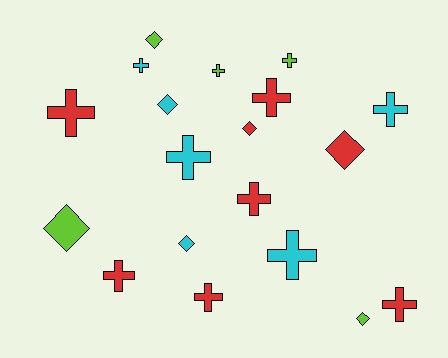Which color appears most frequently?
Red, with 8 objects.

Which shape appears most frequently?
Cross, with 12 objects.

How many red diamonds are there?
There are 2 red diamonds.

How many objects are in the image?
There are 19 objects.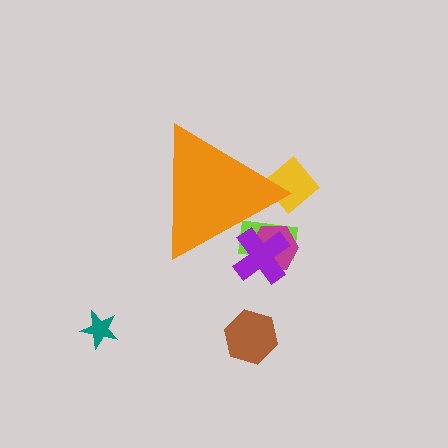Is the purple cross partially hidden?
Yes, the purple cross is partially hidden behind the orange triangle.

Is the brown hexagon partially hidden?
No, the brown hexagon is fully visible.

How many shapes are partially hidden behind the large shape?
4 shapes are partially hidden.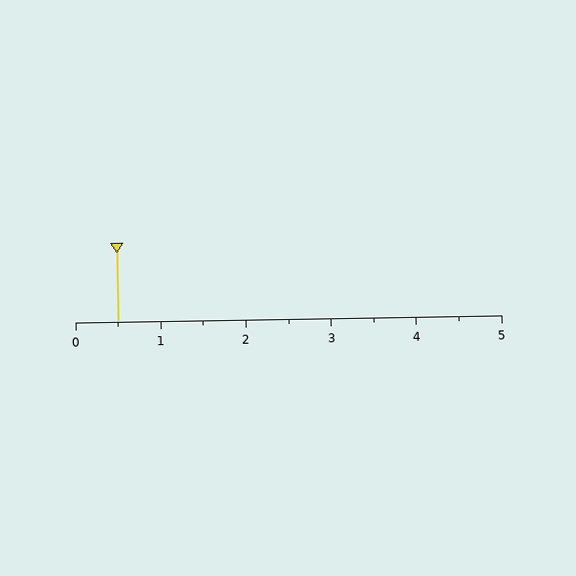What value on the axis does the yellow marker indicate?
The marker indicates approximately 0.5.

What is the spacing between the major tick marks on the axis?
The major ticks are spaced 1 apart.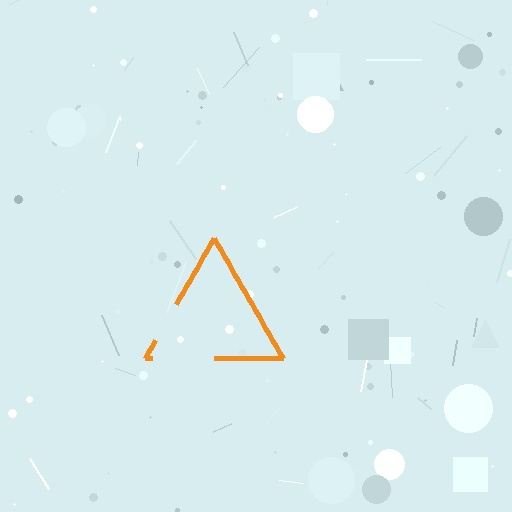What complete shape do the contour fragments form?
The contour fragments form a triangle.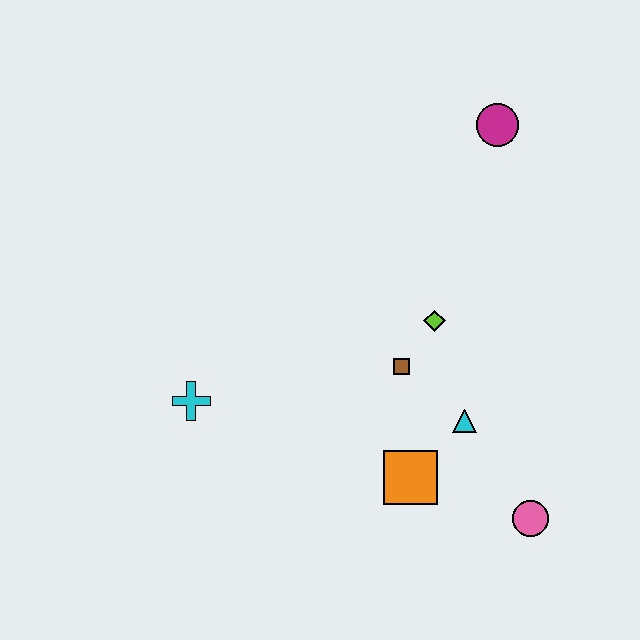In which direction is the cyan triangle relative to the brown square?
The cyan triangle is to the right of the brown square.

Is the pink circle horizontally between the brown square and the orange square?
No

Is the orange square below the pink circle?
No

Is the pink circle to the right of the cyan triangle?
Yes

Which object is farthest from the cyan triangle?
The magenta circle is farthest from the cyan triangle.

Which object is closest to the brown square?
The lime diamond is closest to the brown square.